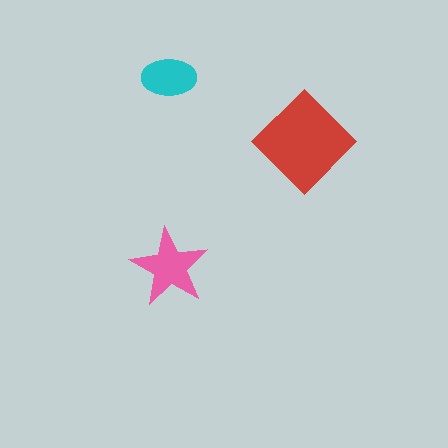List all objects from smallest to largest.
The cyan ellipse, the pink star, the red diamond.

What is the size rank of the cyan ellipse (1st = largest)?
3rd.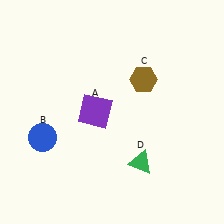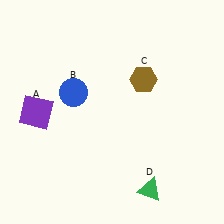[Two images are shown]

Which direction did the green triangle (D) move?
The green triangle (D) moved down.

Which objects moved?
The objects that moved are: the purple square (A), the blue circle (B), the green triangle (D).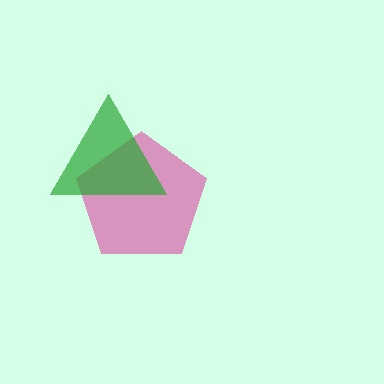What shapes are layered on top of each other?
The layered shapes are: a pink pentagon, a green triangle.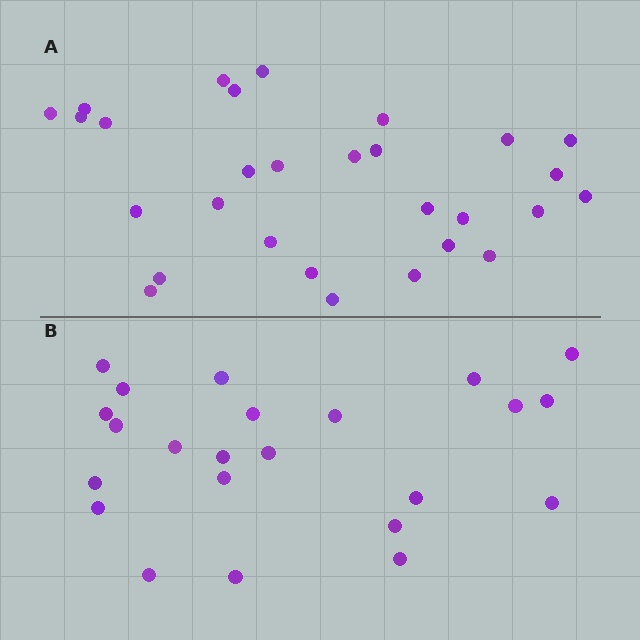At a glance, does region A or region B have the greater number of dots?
Region A (the top region) has more dots.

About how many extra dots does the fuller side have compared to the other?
Region A has about 6 more dots than region B.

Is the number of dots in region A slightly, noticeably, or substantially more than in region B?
Region A has noticeably more, but not dramatically so. The ratio is roughly 1.3 to 1.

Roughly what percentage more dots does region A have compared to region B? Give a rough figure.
About 25% more.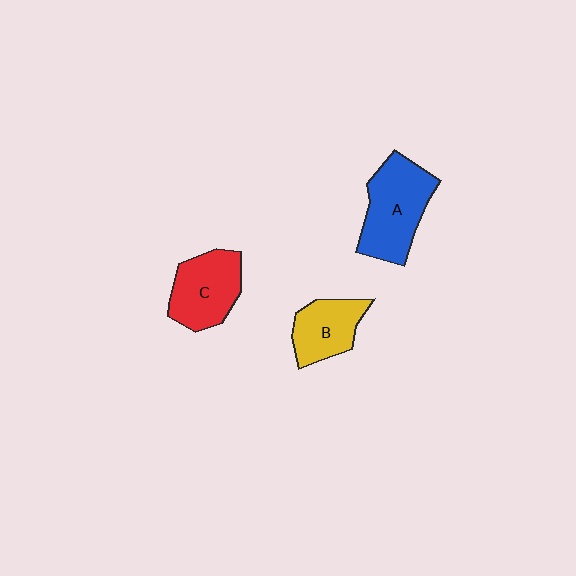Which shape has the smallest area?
Shape B (yellow).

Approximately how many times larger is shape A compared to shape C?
Approximately 1.2 times.